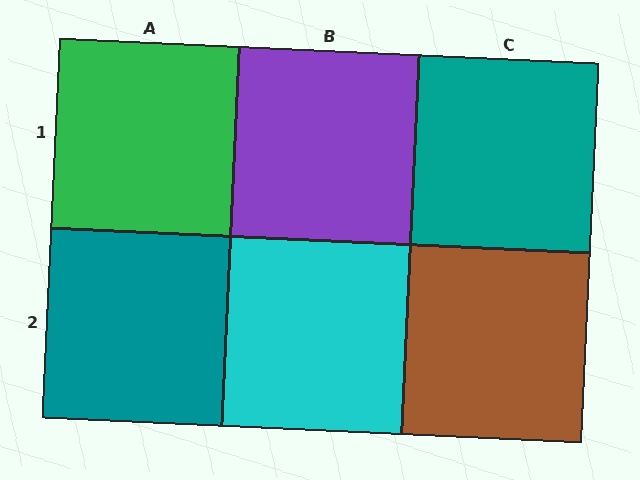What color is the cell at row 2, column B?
Cyan.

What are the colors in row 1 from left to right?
Green, purple, teal.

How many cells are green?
1 cell is green.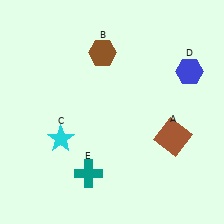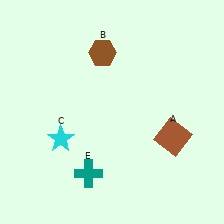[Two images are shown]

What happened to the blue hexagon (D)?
The blue hexagon (D) was removed in Image 2. It was in the top-right area of Image 1.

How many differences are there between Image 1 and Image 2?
There is 1 difference between the two images.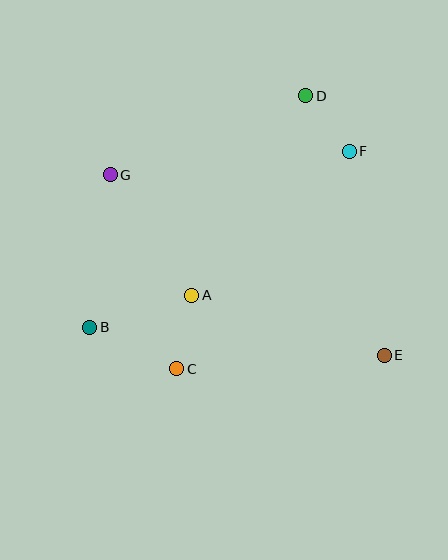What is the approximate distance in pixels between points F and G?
The distance between F and G is approximately 240 pixels.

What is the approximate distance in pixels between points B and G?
The distance between B and G is approximately 154 pixels.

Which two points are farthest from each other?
Points E and G are farthest from each other.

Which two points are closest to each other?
Points D and F are closest to each other.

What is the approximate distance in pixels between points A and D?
The distance between A and D is approximately 230 pixels.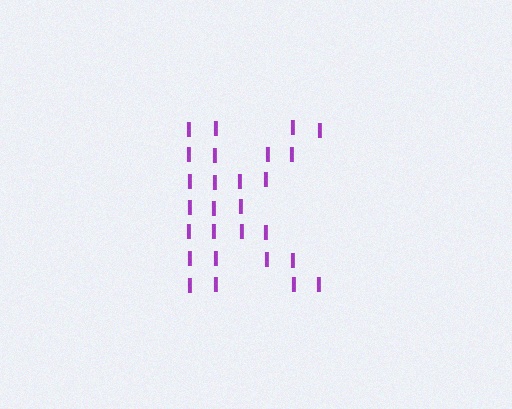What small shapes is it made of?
It is made of small letter I's.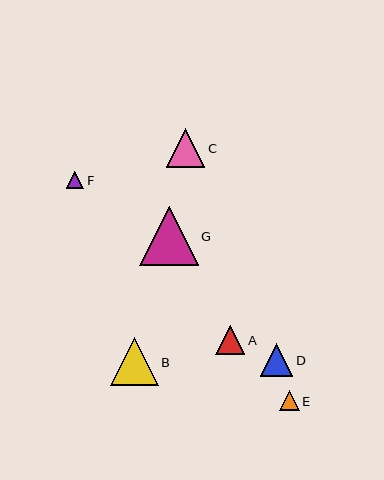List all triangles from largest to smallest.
From largest to smallest: G, B, C, D, A, E, F.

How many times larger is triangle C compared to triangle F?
Triangle C is approximately 2.2 times the size of triangle F.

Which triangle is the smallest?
Triangle F is the smallest with a size of approximately 17 pixels.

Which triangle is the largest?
Triangle G is the largest with a size of approximately 58 pixels.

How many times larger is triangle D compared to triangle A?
Triangle D is approximately 1.1 times the size of triangle A.